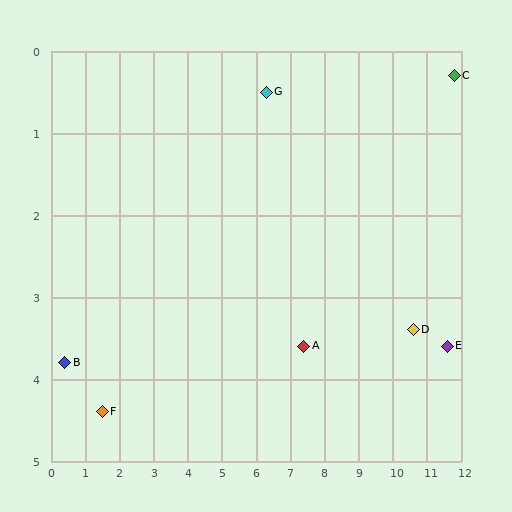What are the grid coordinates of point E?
Point E is at approximately (11.6, 3.6).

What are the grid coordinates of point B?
Point B is at approximately (0.4, 3.8).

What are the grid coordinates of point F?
Point F is at approximately (1.5, 4.4).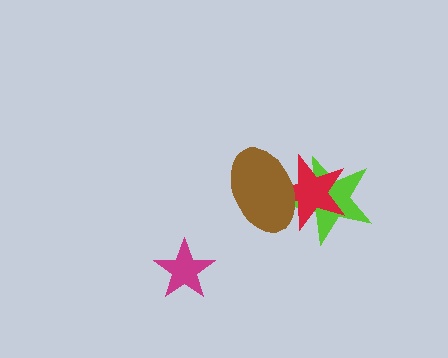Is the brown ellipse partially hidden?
No, no other shape covers it.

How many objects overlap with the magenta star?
0 objects overlap with the magenta star.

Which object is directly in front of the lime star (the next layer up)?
The red star is directly in front of the lime star.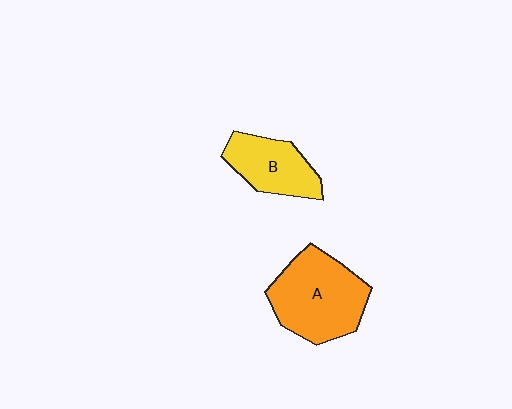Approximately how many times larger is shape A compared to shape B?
Approximately 1.6 times.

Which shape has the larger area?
Shape A (orange).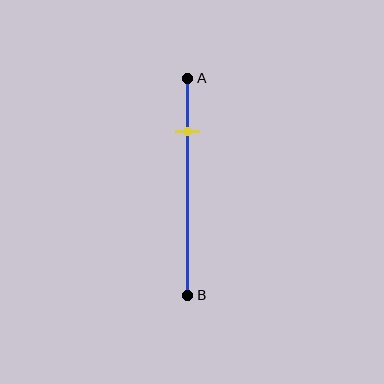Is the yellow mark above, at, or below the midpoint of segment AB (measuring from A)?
The yellow mark is above the midpoint of segment AB.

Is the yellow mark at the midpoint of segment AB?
No, the mark is at about 25% from A, not at the 50% midpoint.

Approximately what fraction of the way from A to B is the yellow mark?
The yellow mark is approximately 25% of the way from A to B.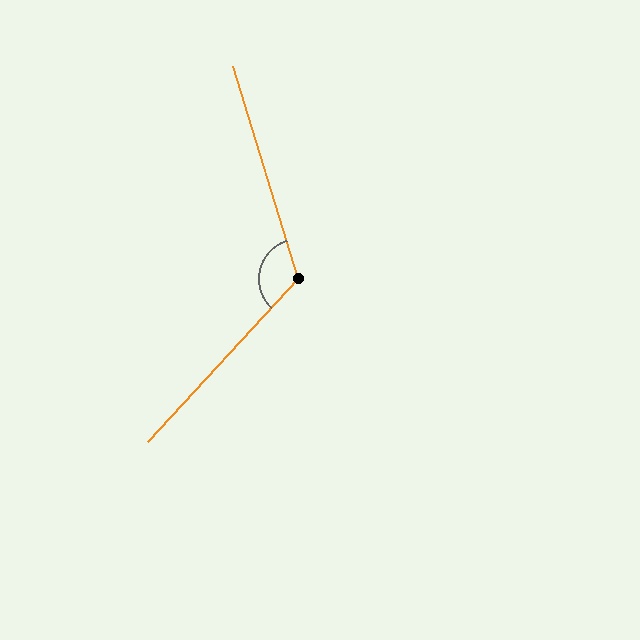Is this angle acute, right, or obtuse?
It is obtuse.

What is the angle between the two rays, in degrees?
Approximately 120 degrees.